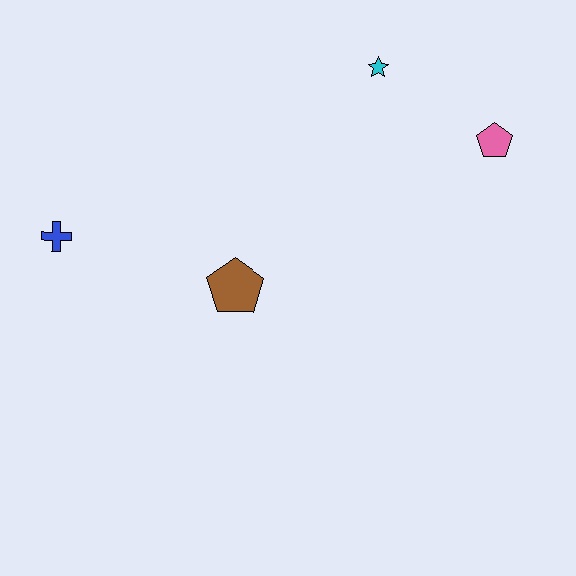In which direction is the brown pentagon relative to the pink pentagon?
The brown pentagon is to the left of the pink pentagon.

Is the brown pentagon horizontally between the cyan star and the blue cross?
Yes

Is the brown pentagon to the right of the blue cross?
Yes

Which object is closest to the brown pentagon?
The blue cross is closest to the brown pentagon.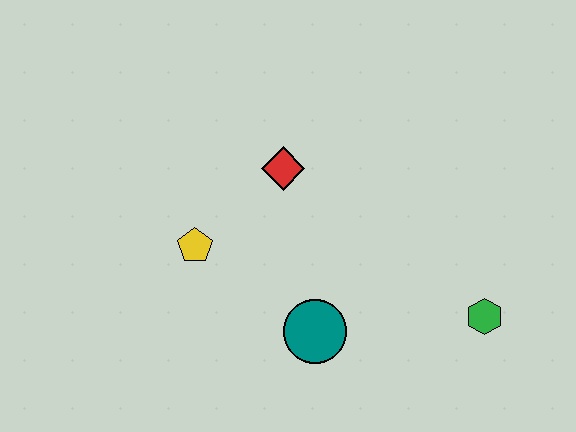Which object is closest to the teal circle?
The yellow pentagon is closest to the teal circle.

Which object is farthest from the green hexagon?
The yellow pentagon is farthest from the green hexagon.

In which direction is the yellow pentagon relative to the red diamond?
The yellow pentagon is to the left of the red diamond.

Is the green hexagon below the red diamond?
Yes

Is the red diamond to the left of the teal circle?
Yes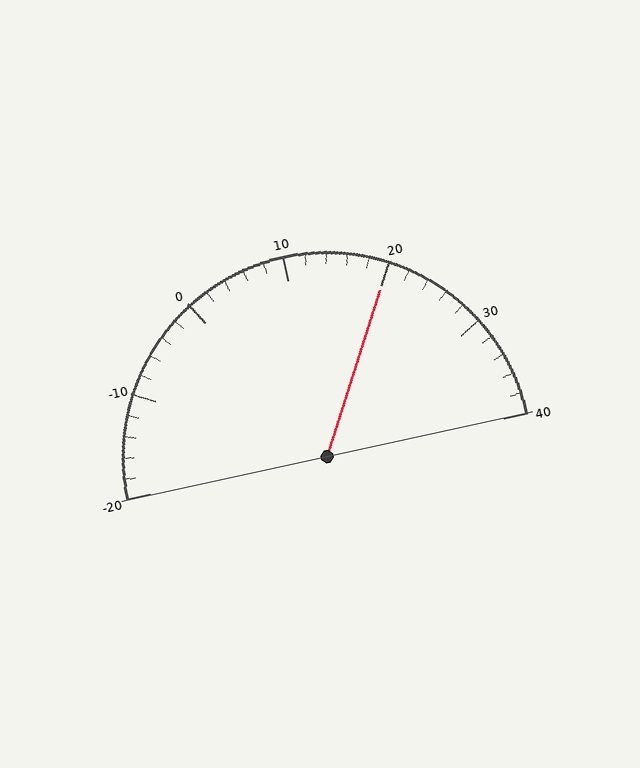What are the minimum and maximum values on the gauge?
The gauge ranges from -20 to 40.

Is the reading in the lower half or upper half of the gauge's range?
The reading is in the upper half of the range (-20 to 40).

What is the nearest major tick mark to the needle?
The nearest major tick mark is 20.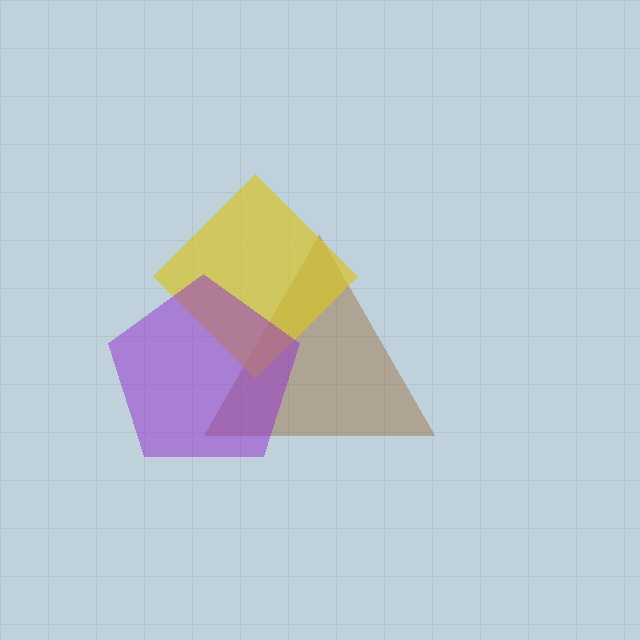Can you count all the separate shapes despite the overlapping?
Yes, there are 3 separate shapes.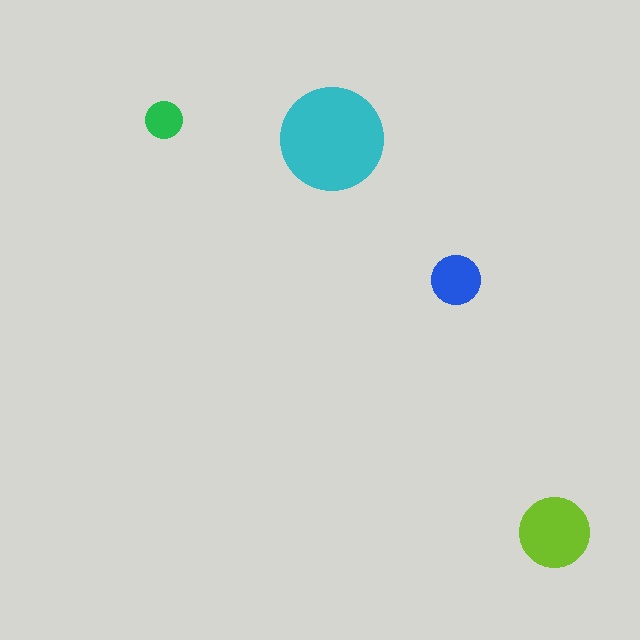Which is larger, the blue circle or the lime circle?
The lime one.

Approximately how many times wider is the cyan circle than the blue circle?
About 2 times wider.